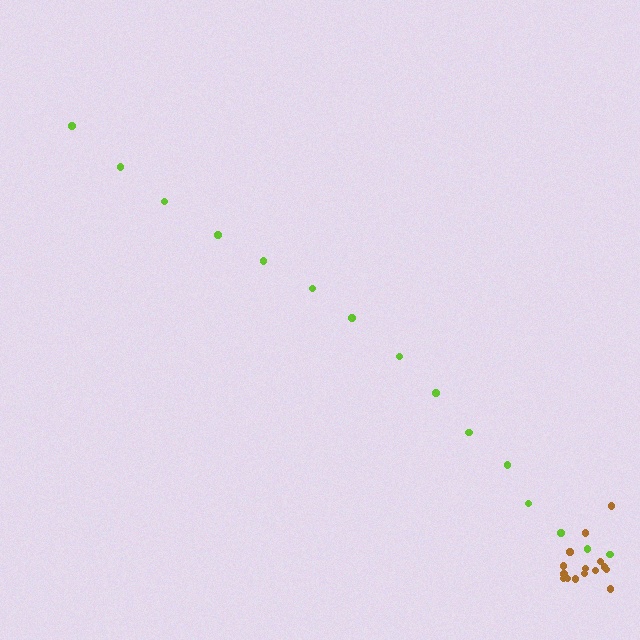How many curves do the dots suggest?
There are 2 distinct paths.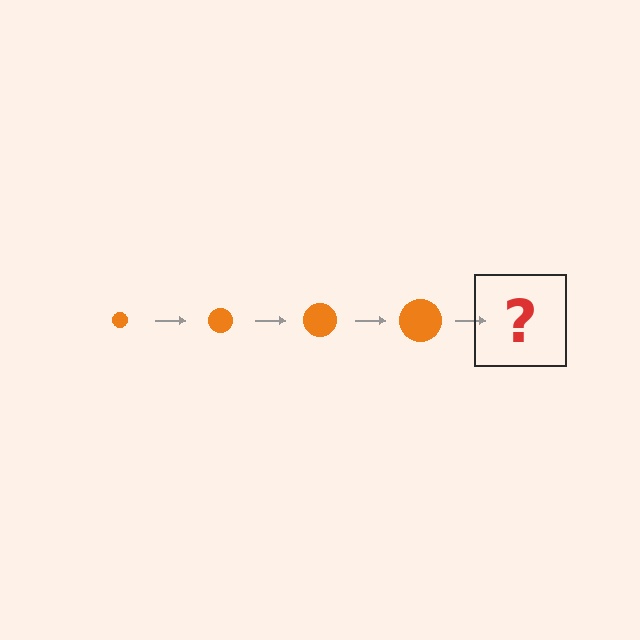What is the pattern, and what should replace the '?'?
The pattern is that the circle gets progressively larger each step. The '?' should be an orange circle, larger than the previous one.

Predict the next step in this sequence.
The next step is an orange circle, larger than the previous one.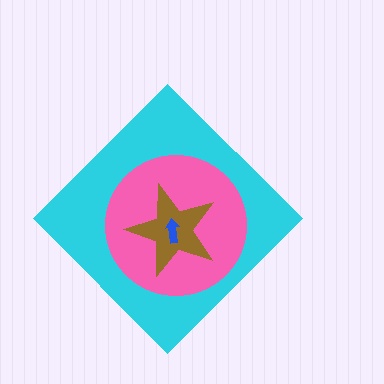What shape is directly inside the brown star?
The blue arrow.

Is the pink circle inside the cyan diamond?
Yes.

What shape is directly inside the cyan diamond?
The pink circle.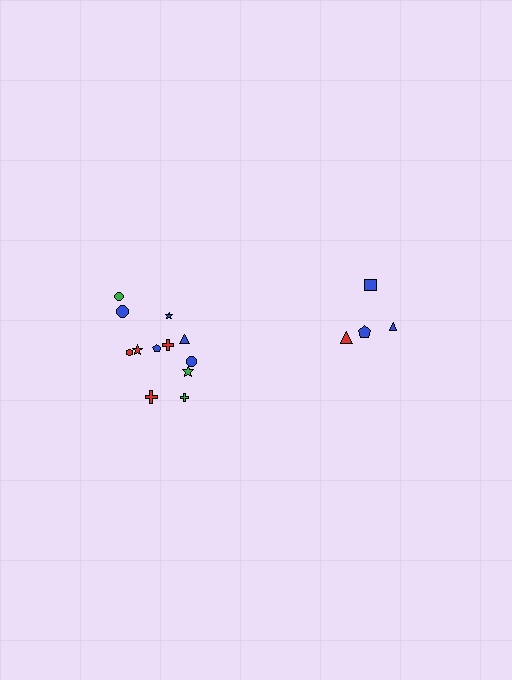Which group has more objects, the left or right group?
The left group.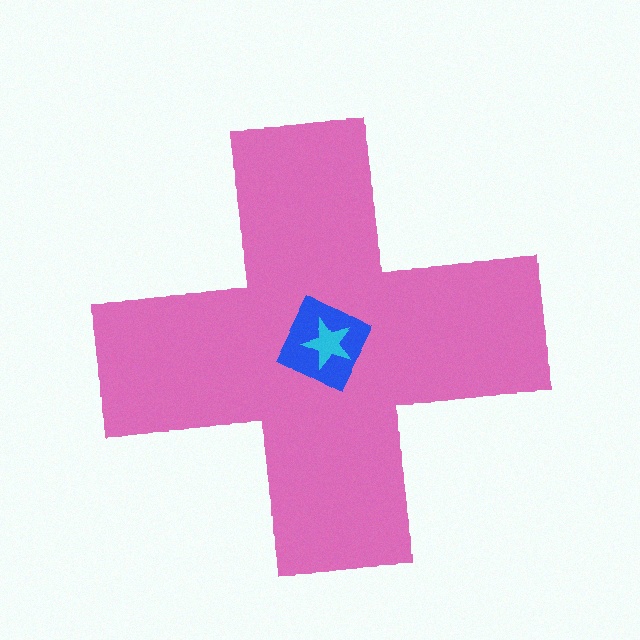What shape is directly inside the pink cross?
The blue square.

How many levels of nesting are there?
3.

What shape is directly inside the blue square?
The cyan star.